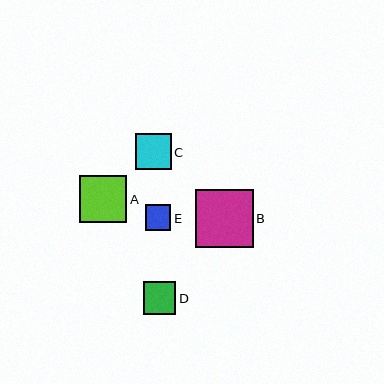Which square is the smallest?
Square E is the smallest with a size of approximately 26 pixels.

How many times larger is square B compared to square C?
Square B is approximately 1.6 times the size of square C.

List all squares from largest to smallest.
From largest to smallest: B, A, C, D, E.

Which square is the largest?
Square B is the largest with a size of approximately 58 pixels.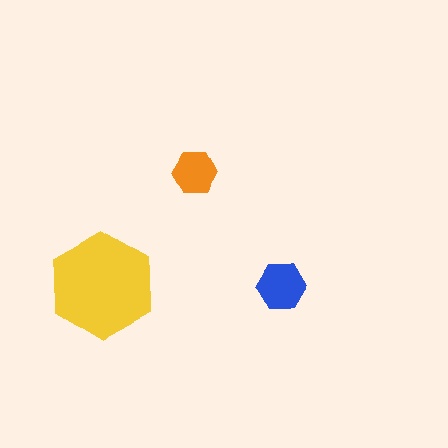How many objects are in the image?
There are 3 objects in the image.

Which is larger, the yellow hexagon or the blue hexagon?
The yellow one.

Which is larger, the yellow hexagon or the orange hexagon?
The yellow one.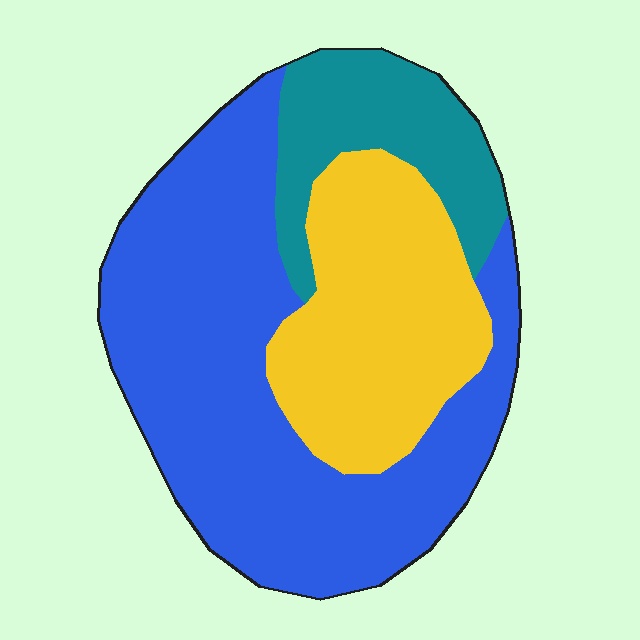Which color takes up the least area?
Teal, at roughly 15%.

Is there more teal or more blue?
Blue.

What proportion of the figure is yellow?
Yellow covers about 30% of the figure.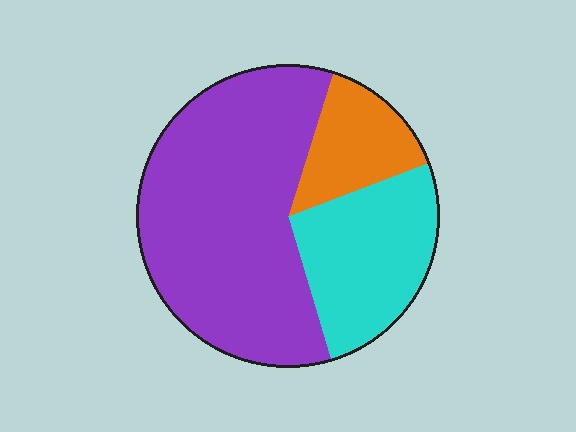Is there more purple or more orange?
Purple.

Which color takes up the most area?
Purple, at roughly 60%.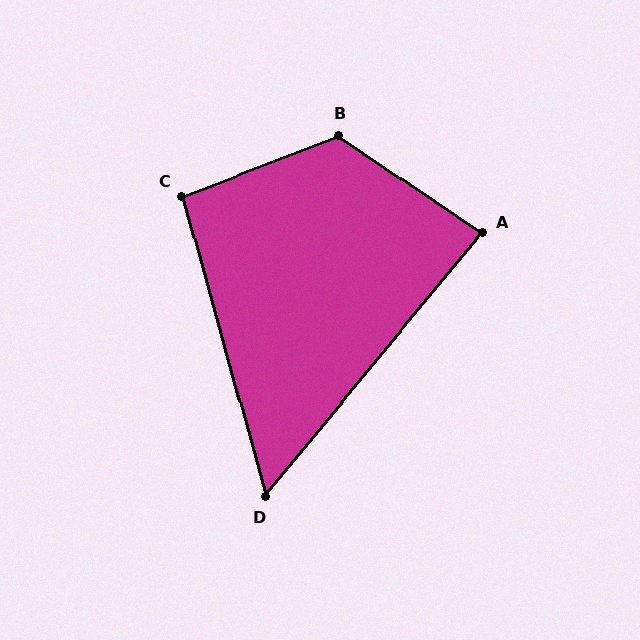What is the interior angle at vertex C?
Approximately 96 degrees (obtuse).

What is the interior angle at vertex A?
Approximately 84 degrees (acute).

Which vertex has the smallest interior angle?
D, at approximately 55 degrees.